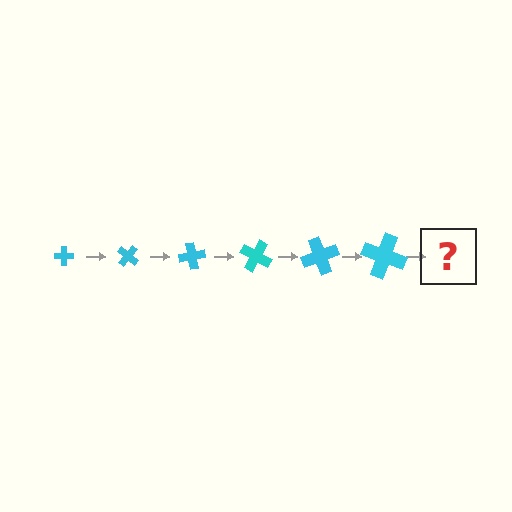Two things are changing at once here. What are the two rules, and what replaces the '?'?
The two rules are that the cross grows larger each step and it rotates 40 degrees each step. The '?' should be a cross, larger than the previous one and rotated 240 degrees from the start.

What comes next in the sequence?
The next element should be a cross, larger than the previous one and rotated 240 degrees from the start.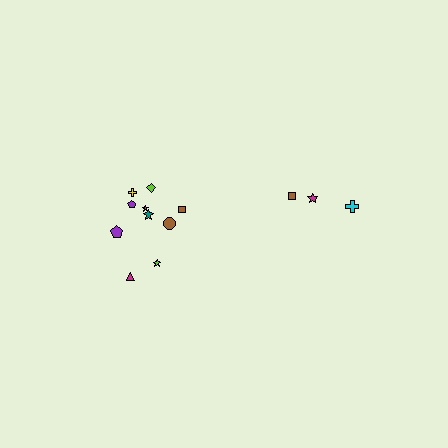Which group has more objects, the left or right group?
The left group.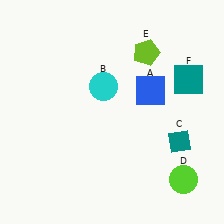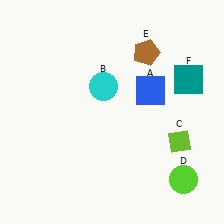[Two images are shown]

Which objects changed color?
C changed from teal to lime. E changed from lime to brown.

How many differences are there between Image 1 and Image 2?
There are 2 differences between the two images.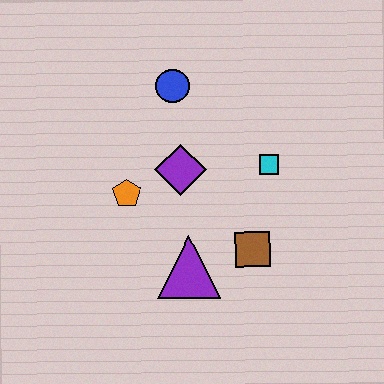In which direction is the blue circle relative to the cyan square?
The blue circle is to the left of the cyan square.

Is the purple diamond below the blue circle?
Yes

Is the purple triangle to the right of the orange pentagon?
Yes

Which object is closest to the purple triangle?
The brown square is closest to the purple triangle.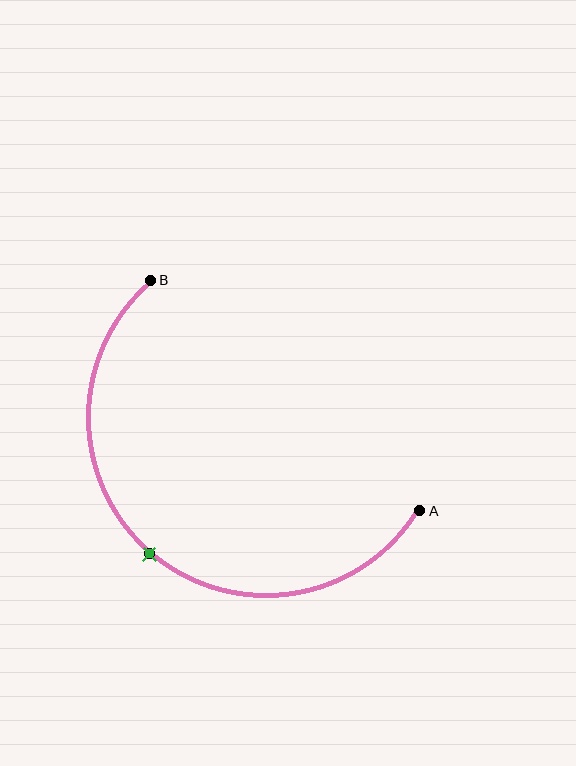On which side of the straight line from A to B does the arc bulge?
The arc bulges below and to the left of the straight line connecting A and B.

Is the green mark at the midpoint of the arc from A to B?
Yes. The green mark lies on the arc at equal arc-length from both A and B — it is the arc midpoint.